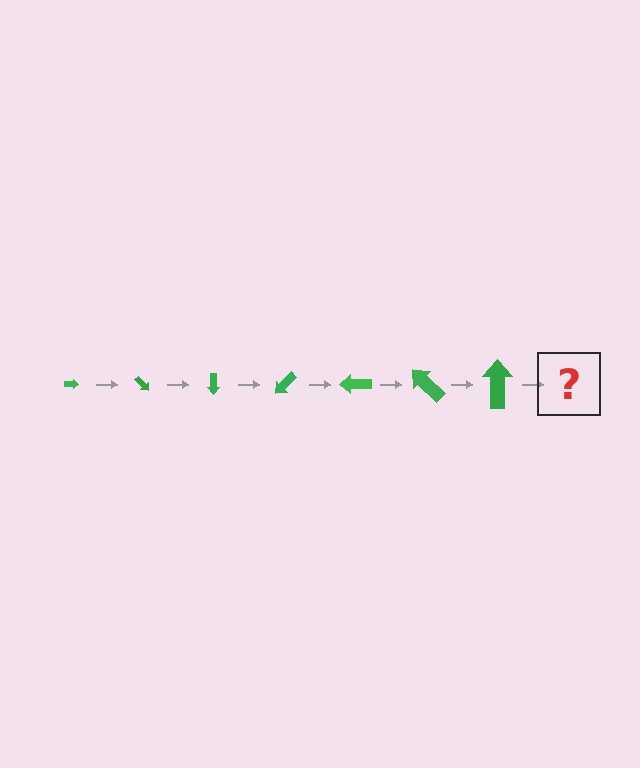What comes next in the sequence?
The next element should be an arrow, larger than the previous one and rotated 315 degrees from the start.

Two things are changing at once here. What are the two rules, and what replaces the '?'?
The two rules are that the arrow grows larger each step and it rotates 45 degrees each step. The '?' should be an arrow, larger than the previous one and rotated 315 degrees from the start.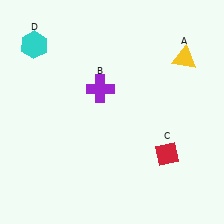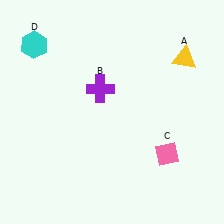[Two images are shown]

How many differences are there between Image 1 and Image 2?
There is 1 difference between the two images.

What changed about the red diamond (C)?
In Image 1, C is red. In Image 2, it changed to pink.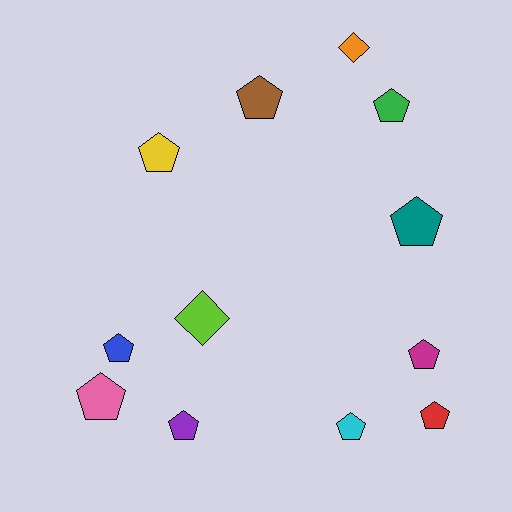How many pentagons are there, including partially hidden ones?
There are 10 pentagons.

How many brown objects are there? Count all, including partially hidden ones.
There is 1 brown object.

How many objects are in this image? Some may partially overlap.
There are 12 objects.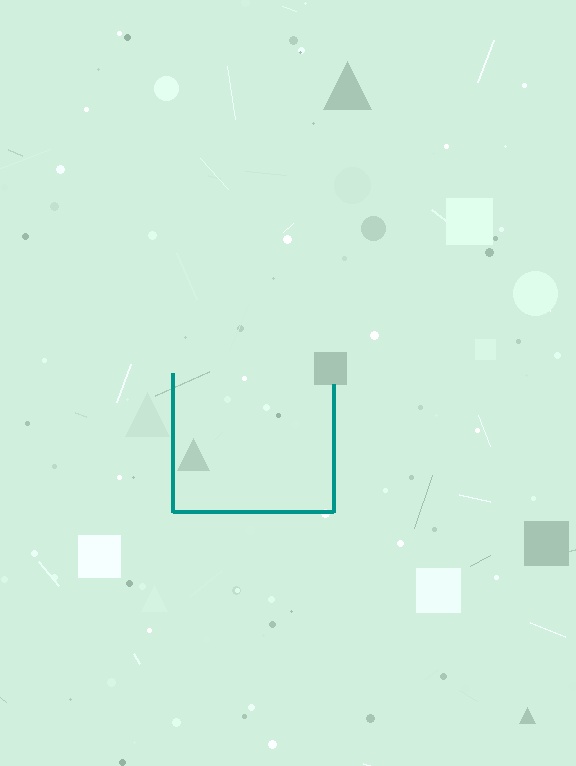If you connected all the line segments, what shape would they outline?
They would outline a square.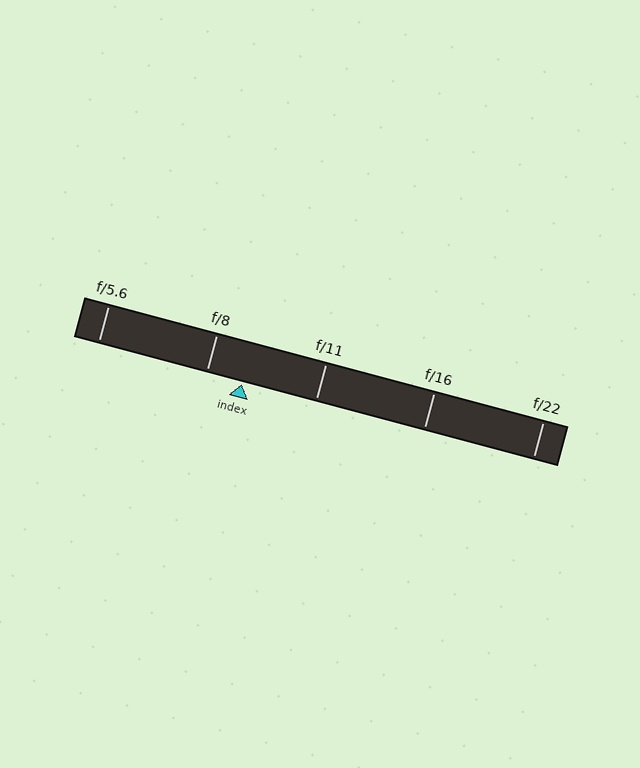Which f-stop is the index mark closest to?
The index mark is closest to f/8.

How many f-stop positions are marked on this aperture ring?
There are 5 f-stop positions marked.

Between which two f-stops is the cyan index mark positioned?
The index mark is between f/8 and f/11.